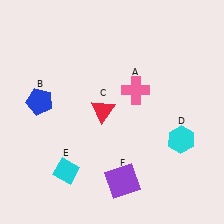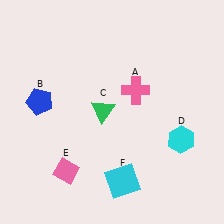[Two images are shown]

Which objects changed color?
C changed from red to green. E changed from cyan to pink. F changed from purple to cyan.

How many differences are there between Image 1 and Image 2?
There are 3 differences between the two images.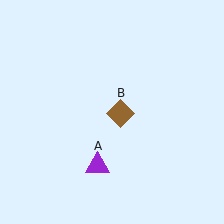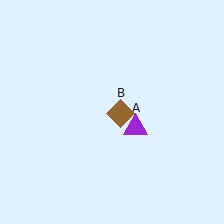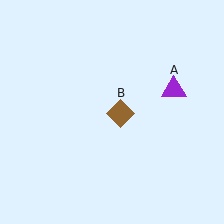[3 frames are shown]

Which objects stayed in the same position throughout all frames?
Brown diamond (object B) remained stationary.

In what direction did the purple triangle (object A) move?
The purple triangle (object A) moved up and to the right.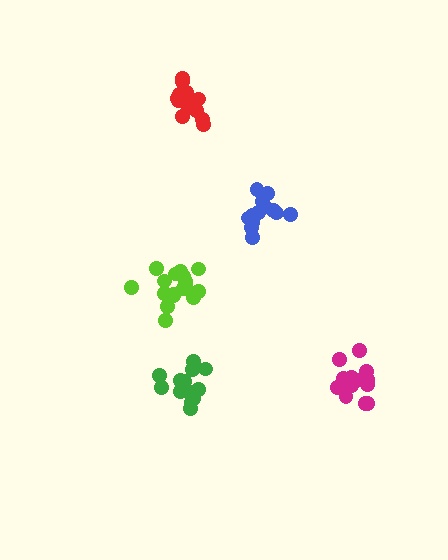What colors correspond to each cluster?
The clusters are colored: magenta, green, red, blue, lime.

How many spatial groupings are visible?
There are 5 spatial groupings.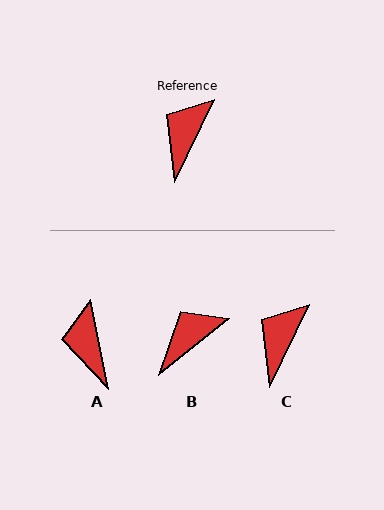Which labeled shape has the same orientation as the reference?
C.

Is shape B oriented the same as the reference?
No, it is off by about 26 degrees.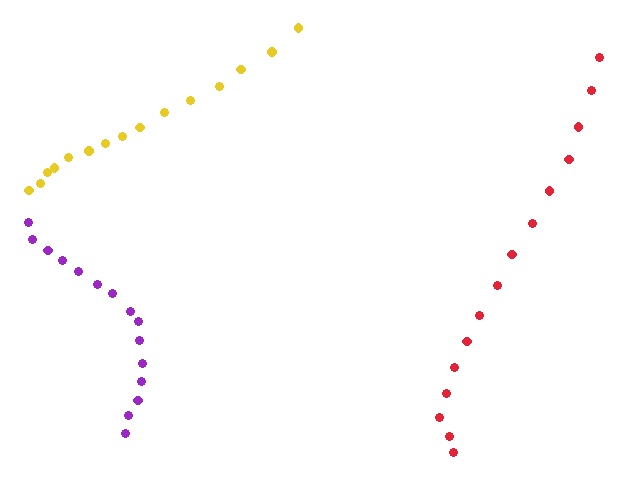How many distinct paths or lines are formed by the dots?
There are 3 distinct paths.